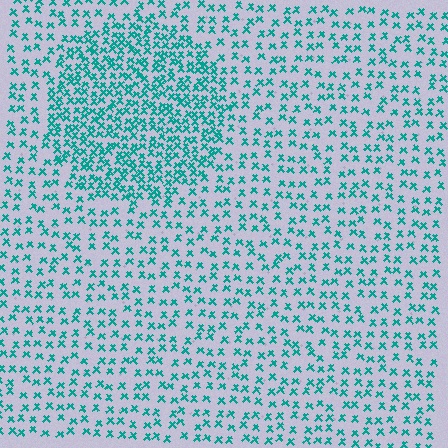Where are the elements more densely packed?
The elements are more densely packed inside the circle boundary.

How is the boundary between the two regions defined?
The boundary is defined by a change in element density (approximately 2.1x ratio). All elements are the same color, size, and shape.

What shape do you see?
I see a circle.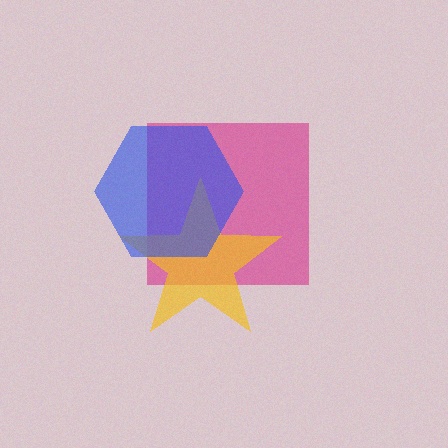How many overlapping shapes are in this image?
There are 3 overlapping shapes in the image.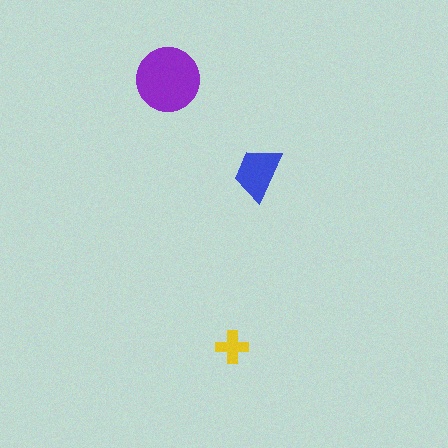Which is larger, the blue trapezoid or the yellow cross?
The blue trapezoid.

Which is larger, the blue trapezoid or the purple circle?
The purple circle.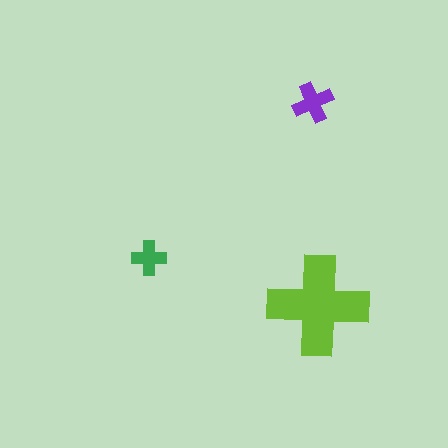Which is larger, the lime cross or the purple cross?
The lime one.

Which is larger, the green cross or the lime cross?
The lime one.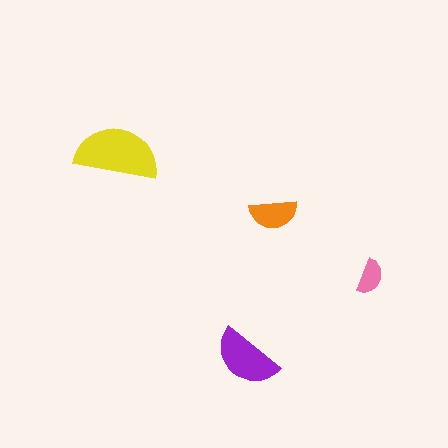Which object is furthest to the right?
The pink semicircle is rightmost.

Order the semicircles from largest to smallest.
the yellow one, the purple one, the orange one, the pink one.